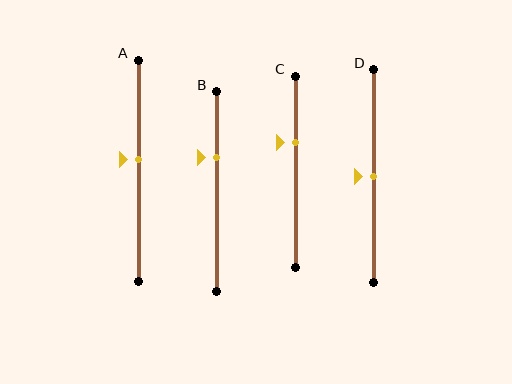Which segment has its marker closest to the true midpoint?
Segment D has its marker closest to the true midpoint.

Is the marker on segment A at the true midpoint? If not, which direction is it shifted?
No, the marker on segment A is shifted upward by about 5% of the segment length.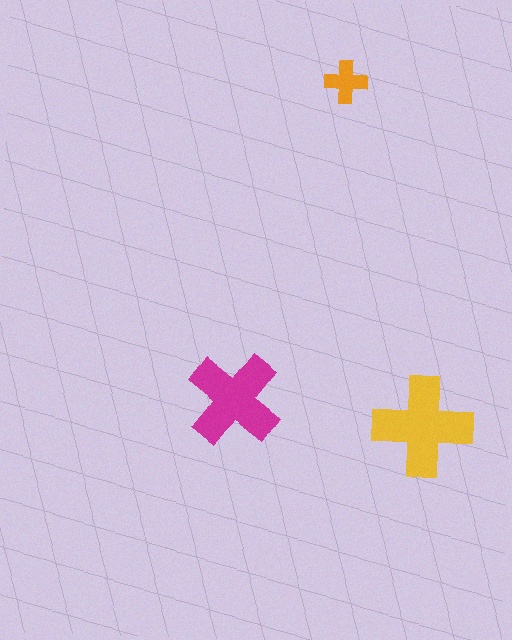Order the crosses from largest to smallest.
the yellow one, the magenta one, the orange one.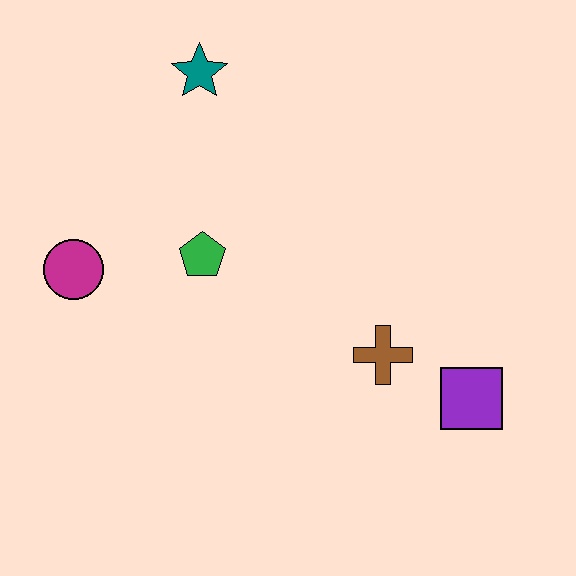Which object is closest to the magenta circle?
The green pentagon is closest to the magenta circle.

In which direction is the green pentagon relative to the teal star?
The green pentagon is below the teal star.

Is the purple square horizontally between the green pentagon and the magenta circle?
No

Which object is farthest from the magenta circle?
The purple square is farthest from the magenta circle.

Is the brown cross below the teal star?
Yes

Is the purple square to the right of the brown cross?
Yes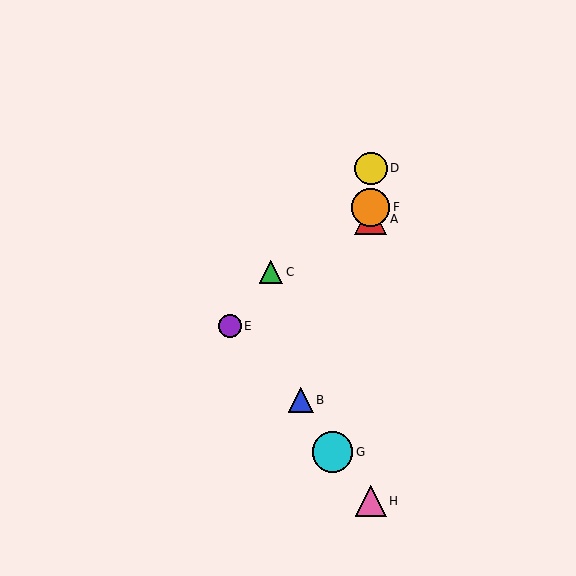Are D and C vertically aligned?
No, D is at x≈371 and C is at x≈271.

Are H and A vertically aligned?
Yes, both are at x≈371.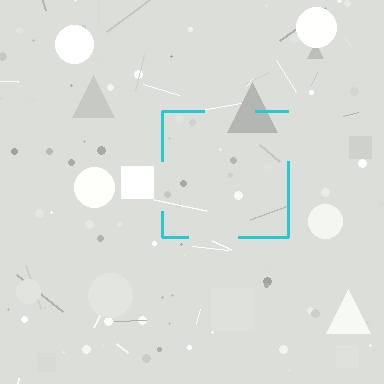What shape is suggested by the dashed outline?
The dashed outline suggests a square.